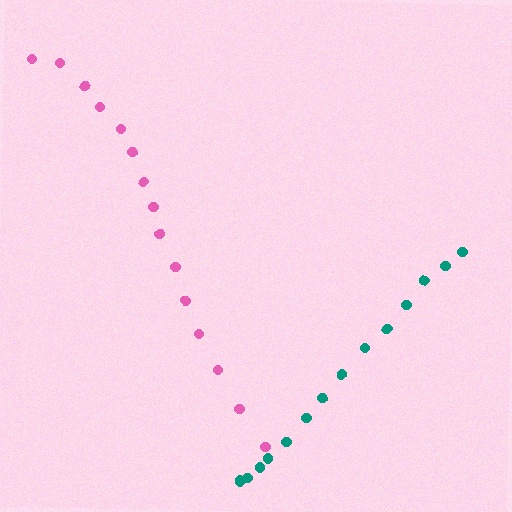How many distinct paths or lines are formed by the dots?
There are 2 distinct paths.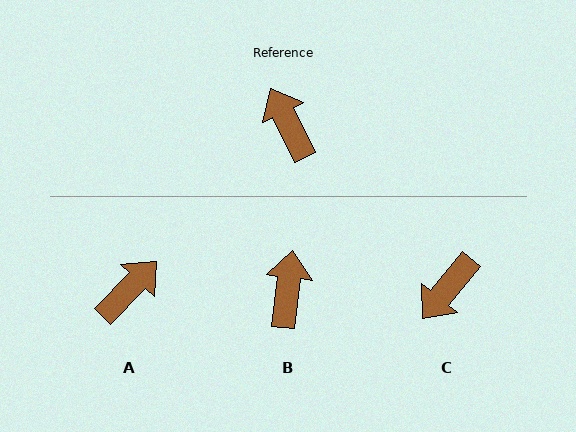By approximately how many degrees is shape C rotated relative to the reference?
Approximately 115 degrees counter-clockwise.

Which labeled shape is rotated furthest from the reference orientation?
C, about 115 degrees away.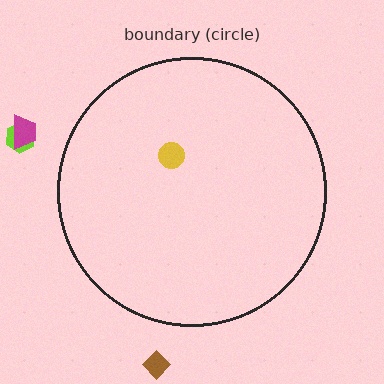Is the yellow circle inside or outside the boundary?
Inside.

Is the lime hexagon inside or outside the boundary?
Outside.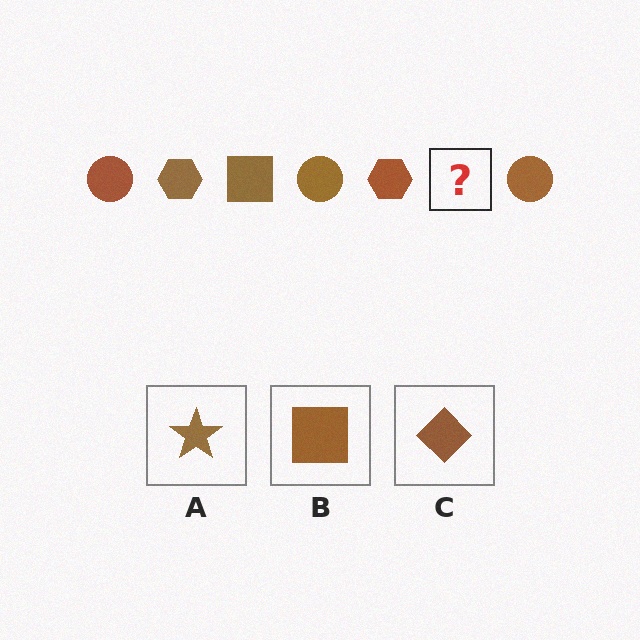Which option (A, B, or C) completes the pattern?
B.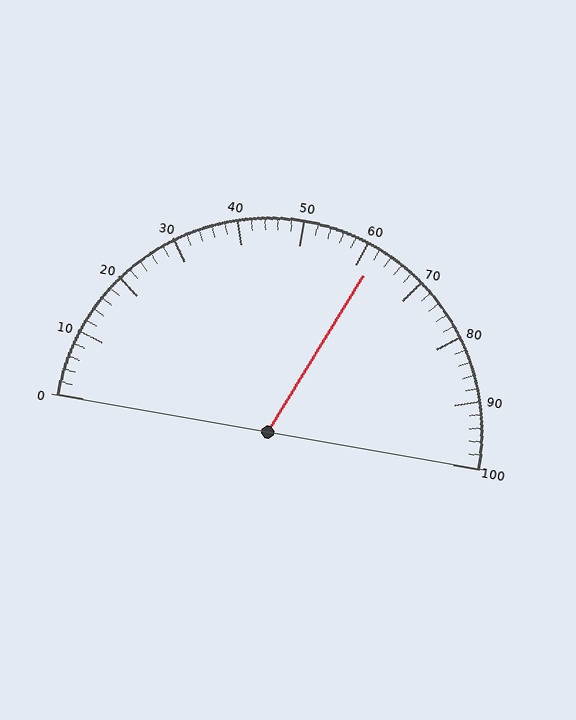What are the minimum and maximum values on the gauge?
The gauge ranges from 0 to 100.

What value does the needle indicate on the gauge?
The needle indicates approximately 62.